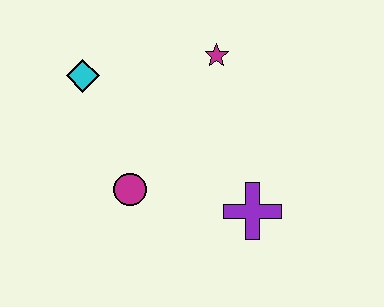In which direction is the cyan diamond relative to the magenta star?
The cyan diamond is to the left of the magenta star.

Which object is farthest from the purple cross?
The cyan diamond is farthest from the purple cross.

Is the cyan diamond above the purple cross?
Yes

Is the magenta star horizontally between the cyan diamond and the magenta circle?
No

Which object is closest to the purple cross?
The magenta circle is closest to the purple cross.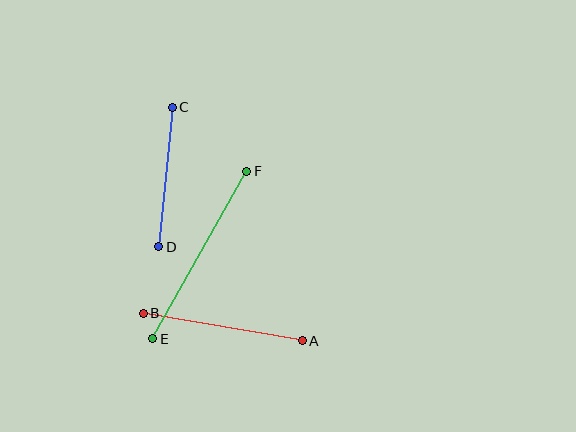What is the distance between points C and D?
The distance is approximately 141 pixels.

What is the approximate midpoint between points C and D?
The midpoint is at approximately (166, 177) pixels.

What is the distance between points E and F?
The distance is approximately 192 pixels.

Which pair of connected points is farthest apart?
Points E and F are farthest apart.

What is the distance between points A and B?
The distance is approximately 162 pixels.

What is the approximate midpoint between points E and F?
The midpoint is at approximately (200, 255) pixels.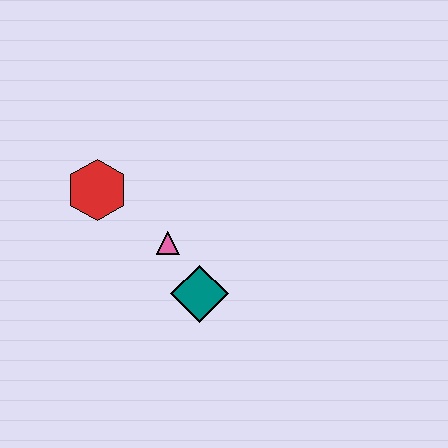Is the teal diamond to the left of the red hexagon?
No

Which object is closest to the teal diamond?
The pink triangle is closest to the teal diamond.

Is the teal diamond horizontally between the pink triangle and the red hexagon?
No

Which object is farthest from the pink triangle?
The red hexagon is farthest from the pink triangle.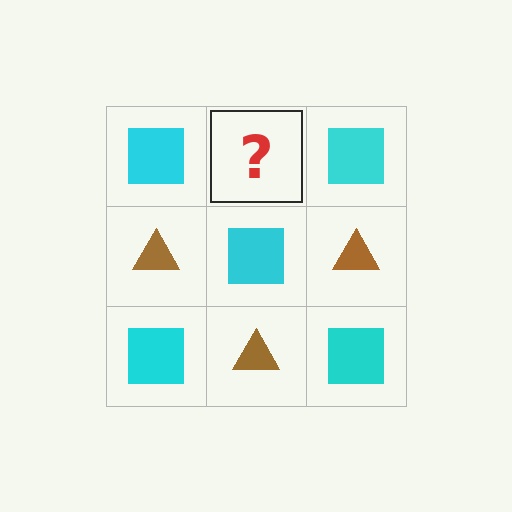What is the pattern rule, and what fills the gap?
The rule is that it alternates cyan square and brown triangle in a checkerboard pattern. The gap should be filled with a brown triangle.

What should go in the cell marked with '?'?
The missing cell should contain a brown triangle.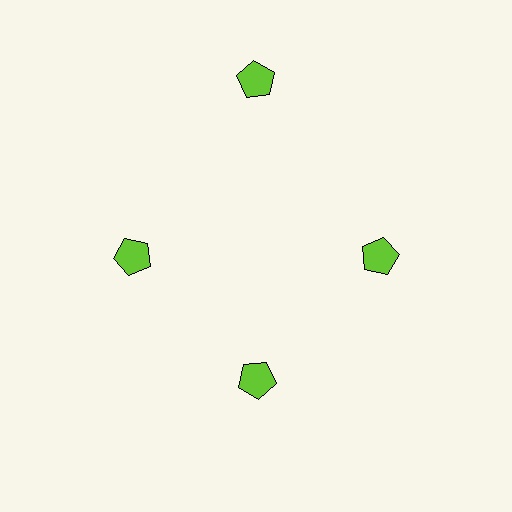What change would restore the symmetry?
The symmetry would be restored by moving it inward, back onto the ring so that all 4 pentagons sit at equal angles and equal distance from the center.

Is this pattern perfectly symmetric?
No. The 4 lime pentagons are arranged in a ring, but one element near the 12 o'clock position is pushed outward from the center, breaking the 4-fold rotational symmetry.